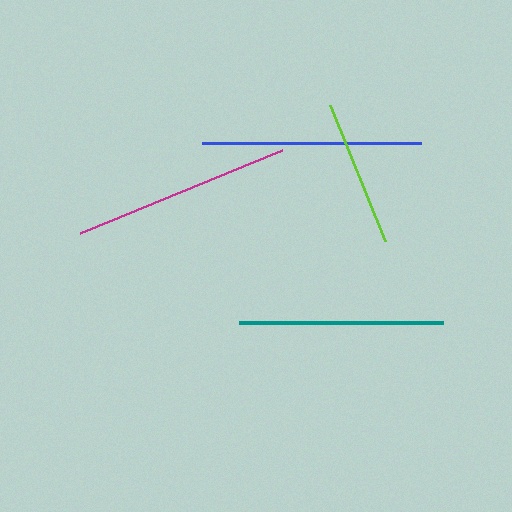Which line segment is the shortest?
The lime line is the shortest at approximately 147 pixels.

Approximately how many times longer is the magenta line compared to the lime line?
The magenta line is approximately 1.5 times the length of the lime line.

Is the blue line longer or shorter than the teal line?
The blue line is longer than the teal line.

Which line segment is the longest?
The blue line is the longest at approximately 220 pixels.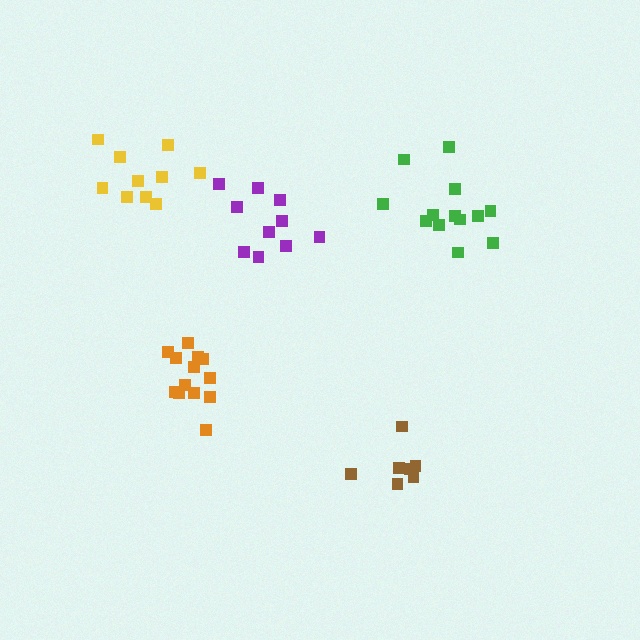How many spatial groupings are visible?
There are 5 spatial groupings.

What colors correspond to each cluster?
The clusters are colored: purple, brown, green, orange, yellow.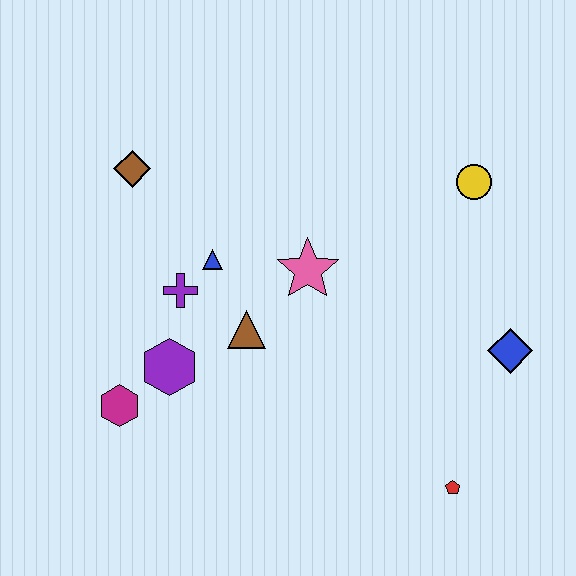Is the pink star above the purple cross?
Yes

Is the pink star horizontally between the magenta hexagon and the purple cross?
No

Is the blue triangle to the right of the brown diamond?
Yes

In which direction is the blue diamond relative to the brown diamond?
The blue diamond is to the right of the brown diamond.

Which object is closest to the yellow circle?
The blue diamond is closest to the yellow circle.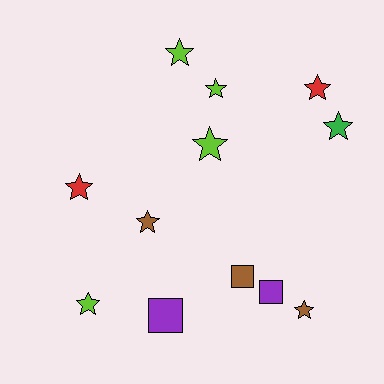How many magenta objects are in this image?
There are no magenta objects.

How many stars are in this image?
There are 9 stars.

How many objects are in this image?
There are 12 objects.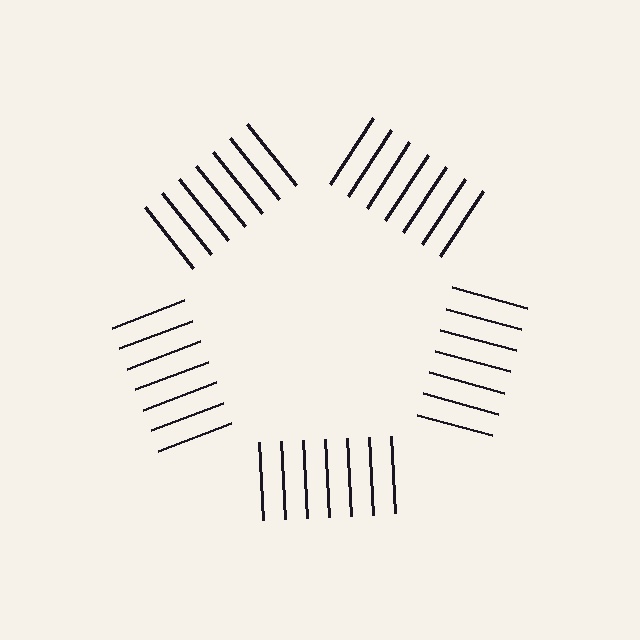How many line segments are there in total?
35 — 7 along each of the 5 edges.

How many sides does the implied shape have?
5 sides — the line-ends trace a pentagon.